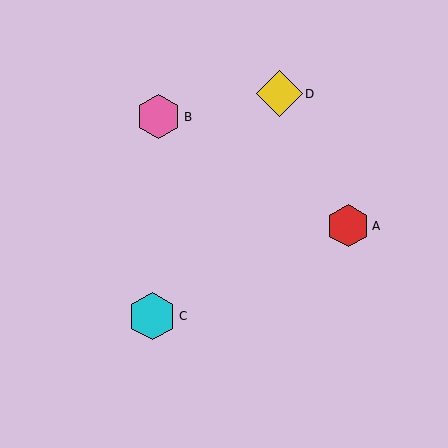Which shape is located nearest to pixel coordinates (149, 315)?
The cyan hexagon (labeled C) at (152, 316) is nearest to that location.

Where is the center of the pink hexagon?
The center of the pink hexagon is at (159, 117).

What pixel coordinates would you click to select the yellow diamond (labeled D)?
Click at (280, 94) to select the yellow diamond D.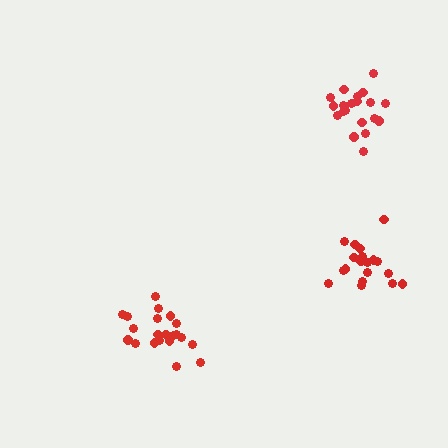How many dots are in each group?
Group 1: 19 dots, Group 2: 21 dots, Group 3: 20 dots (60 total).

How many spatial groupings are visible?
There are 3 spatial groupings.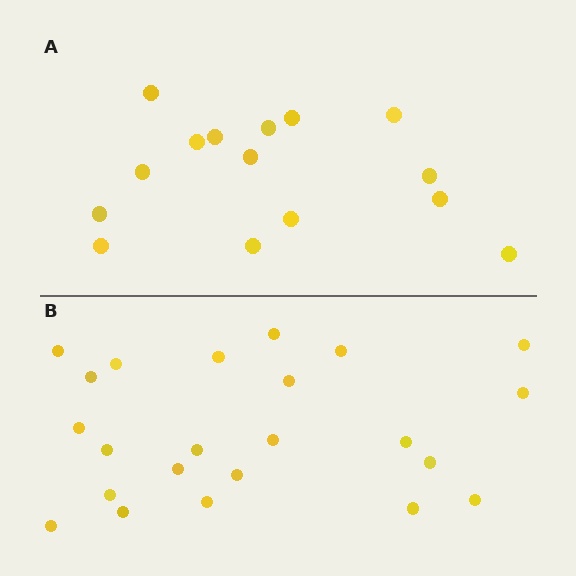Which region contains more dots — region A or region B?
Region B (the bottom region) has more dots.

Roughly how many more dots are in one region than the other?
Region B has roughly 8 or so more dots than region A.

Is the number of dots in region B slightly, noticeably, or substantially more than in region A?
Region B has substantially more. The ratio is roughly 1.5 to 1.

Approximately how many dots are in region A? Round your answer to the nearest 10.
About 20 dots. (The exact count is 15, which rounds to 20.)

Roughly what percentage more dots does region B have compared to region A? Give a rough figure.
About 55% more.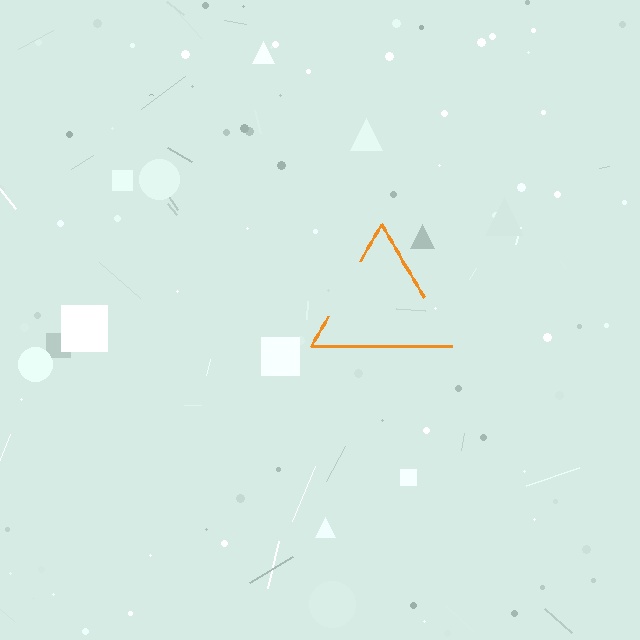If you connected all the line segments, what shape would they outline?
They would outline a triangle.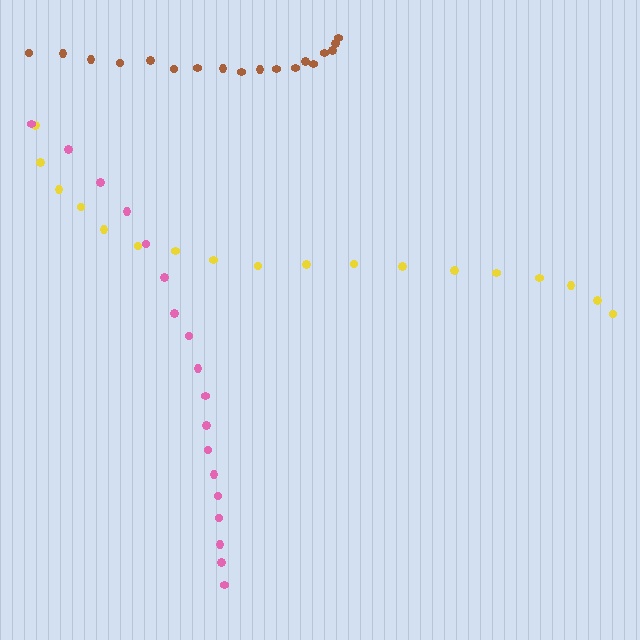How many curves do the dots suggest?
There are 3 distinct paths.